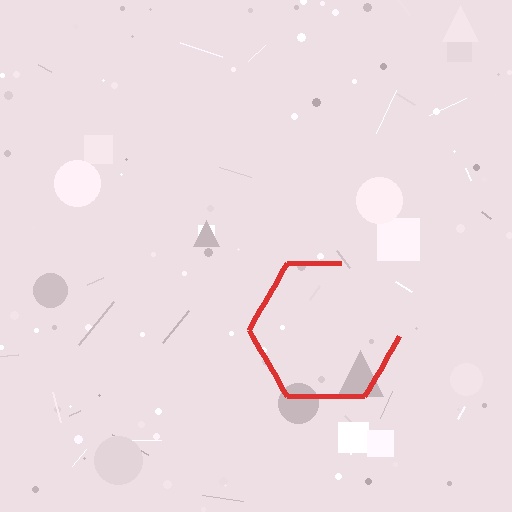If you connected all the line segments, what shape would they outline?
They would outline a hexagon.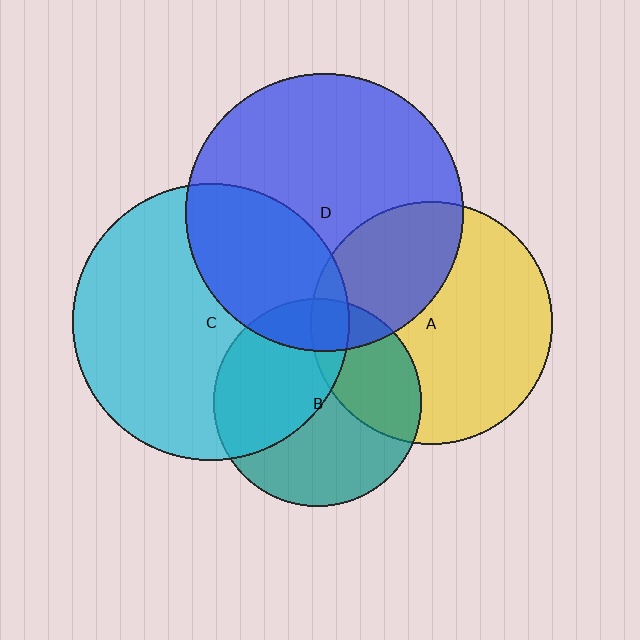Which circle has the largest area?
Circle D (blue).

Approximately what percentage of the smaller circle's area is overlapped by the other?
Approximately 10%.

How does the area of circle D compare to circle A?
Approximately 1.3 times.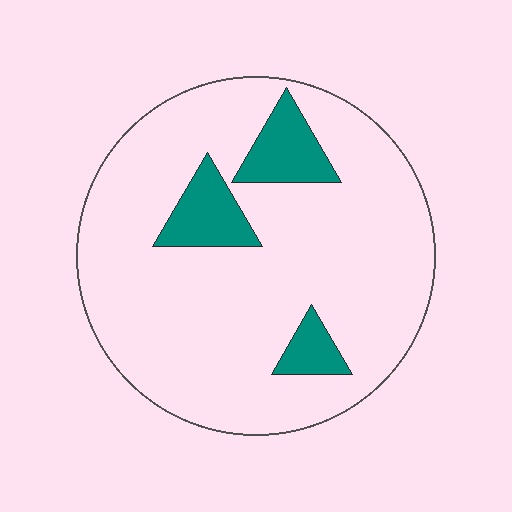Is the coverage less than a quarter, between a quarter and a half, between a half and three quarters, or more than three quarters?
Less than a quarter.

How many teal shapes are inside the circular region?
3.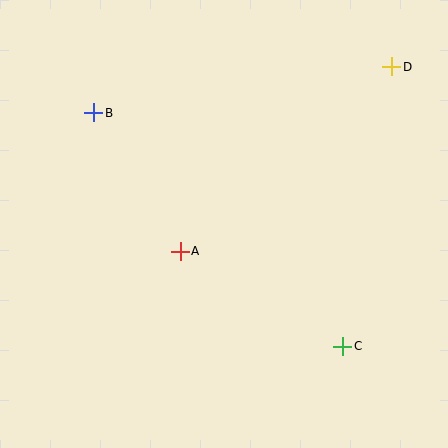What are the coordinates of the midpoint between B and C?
The midpoint between B and C is at (218, 229).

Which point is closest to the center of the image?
Point A at (180, 251) is closest to the center.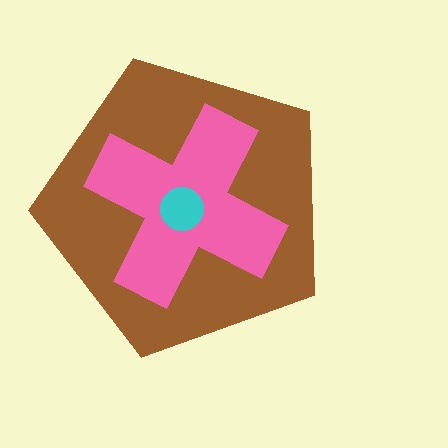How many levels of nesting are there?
3.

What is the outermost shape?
The brown pentagon.